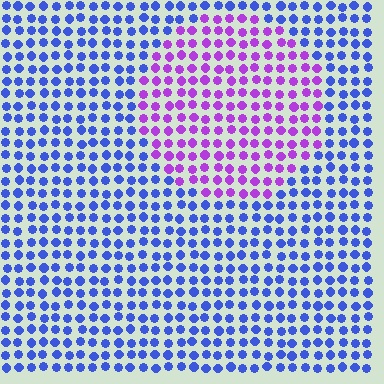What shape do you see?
I see a circle.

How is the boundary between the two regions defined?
The boundary is defined purely by a slight shift in hue (about 55 degrees). Spacing, size, and orientation are identical on both sides.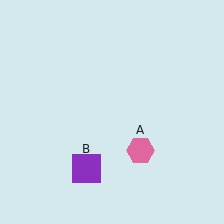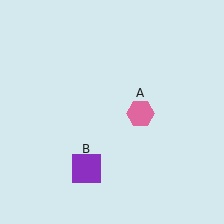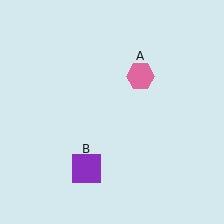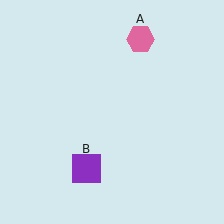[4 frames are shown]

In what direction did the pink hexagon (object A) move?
The pink hexagon (object A) moved up.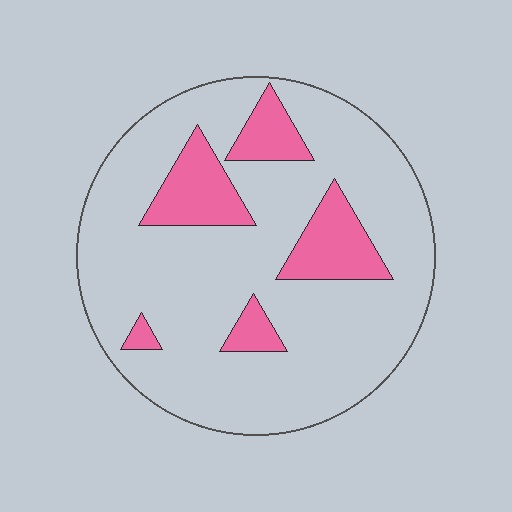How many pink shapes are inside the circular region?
5.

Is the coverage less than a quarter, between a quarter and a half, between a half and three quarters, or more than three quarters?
Less than a quarter.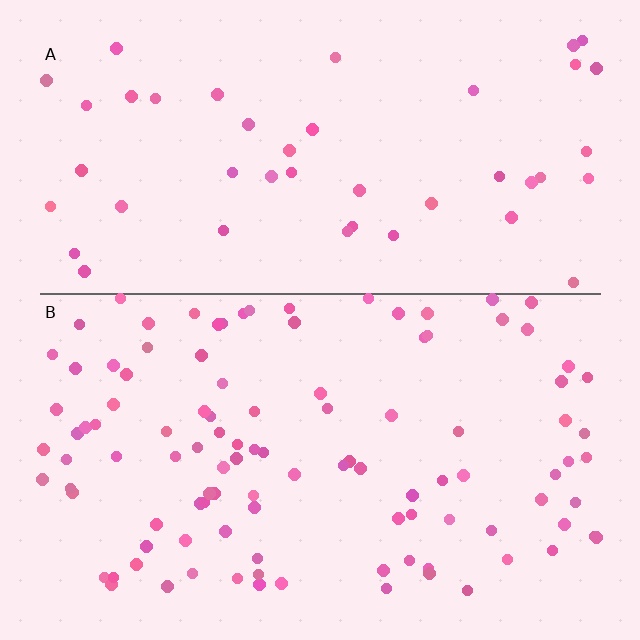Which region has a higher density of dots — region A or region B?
B (the bottom).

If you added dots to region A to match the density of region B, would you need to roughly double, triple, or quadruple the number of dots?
Approximately double.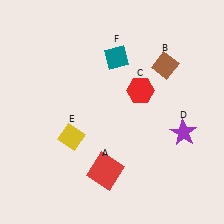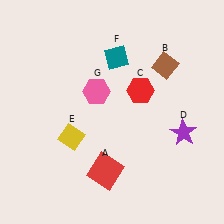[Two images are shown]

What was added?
A pink hexagon (G) was added in Image 2.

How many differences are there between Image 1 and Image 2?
There is 1 difference between the two images.